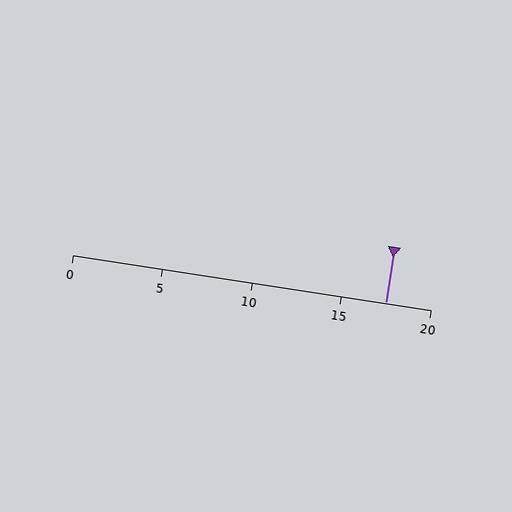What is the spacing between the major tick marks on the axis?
The major ticks are spaced 5 apart.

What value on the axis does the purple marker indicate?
The marker indicates approximately 17.5.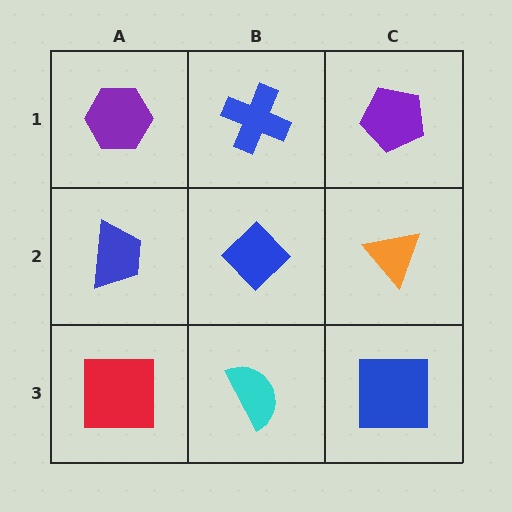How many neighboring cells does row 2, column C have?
3.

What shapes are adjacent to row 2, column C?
A purple pentagon (row 1, column C), a blue square (row 3, column C), a blue diamond (row 2, column B).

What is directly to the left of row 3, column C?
A cyan semicircle.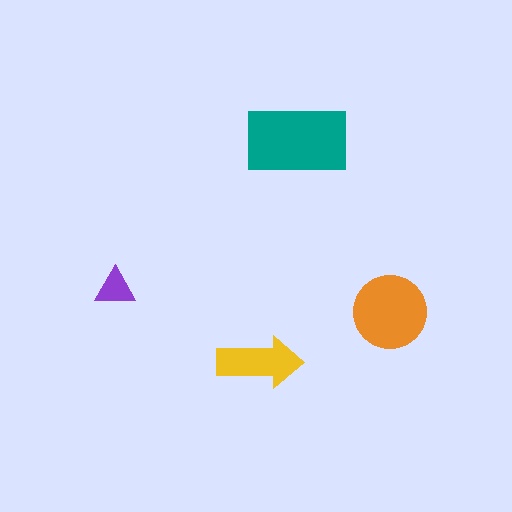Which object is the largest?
The teal rectangle.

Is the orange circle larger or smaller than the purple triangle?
Larger.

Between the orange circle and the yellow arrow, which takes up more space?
The orange circle.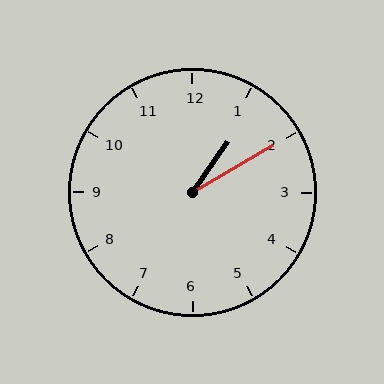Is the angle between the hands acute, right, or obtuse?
It is acute.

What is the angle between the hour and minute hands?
Approximately 25 degrees.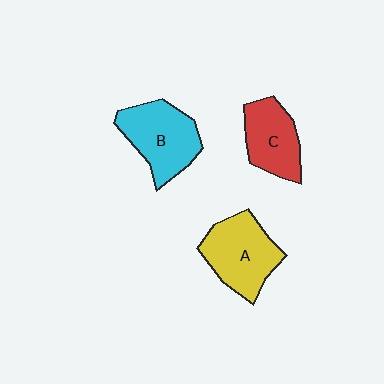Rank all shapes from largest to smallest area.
From largest to smallest: A (yellow), B (cyan), C (red).